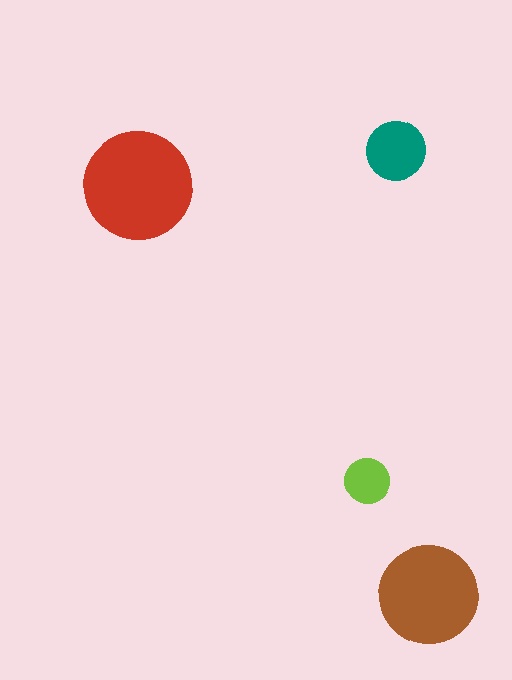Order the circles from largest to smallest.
the red one, the brown one, the teal one, the lime one.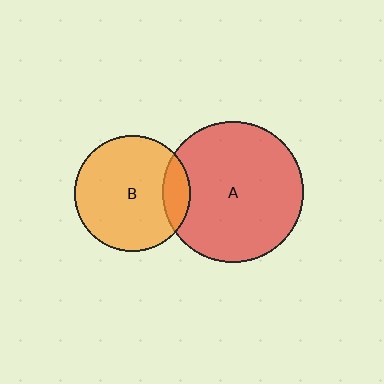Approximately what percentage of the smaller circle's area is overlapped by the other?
Approximately 15%.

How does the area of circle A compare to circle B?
Approximately 1.5 times.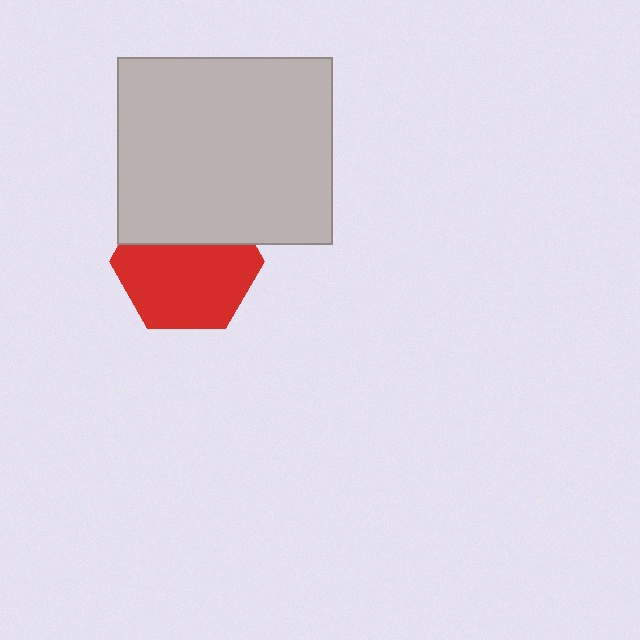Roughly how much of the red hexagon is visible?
About half of it is visible (roughly 65%).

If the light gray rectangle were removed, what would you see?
You would see the complete red hexagon.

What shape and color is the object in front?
The object in front is a light gray rectangle.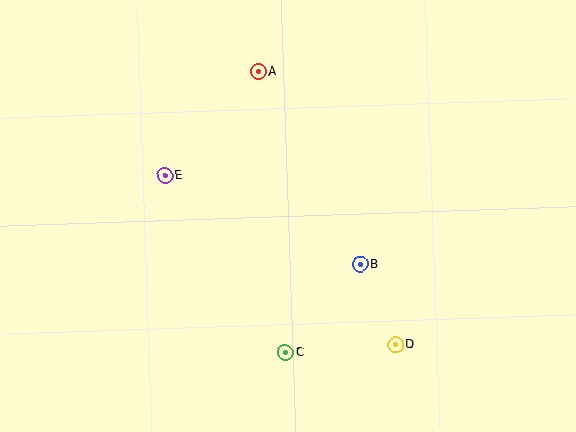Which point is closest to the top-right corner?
Point A is closest to the top-right corner.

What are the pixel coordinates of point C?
Point C is at (285, 352).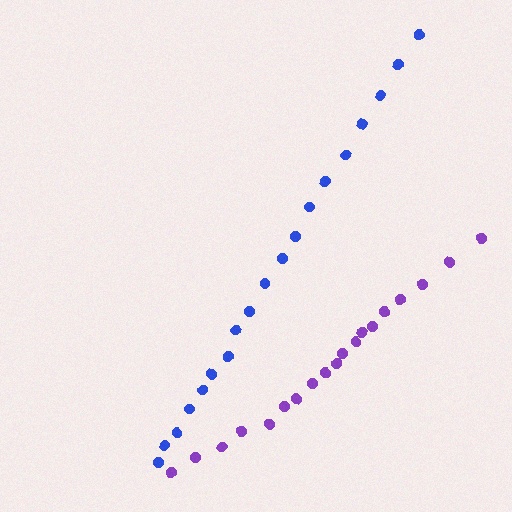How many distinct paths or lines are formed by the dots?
There are 2 distinct paths.